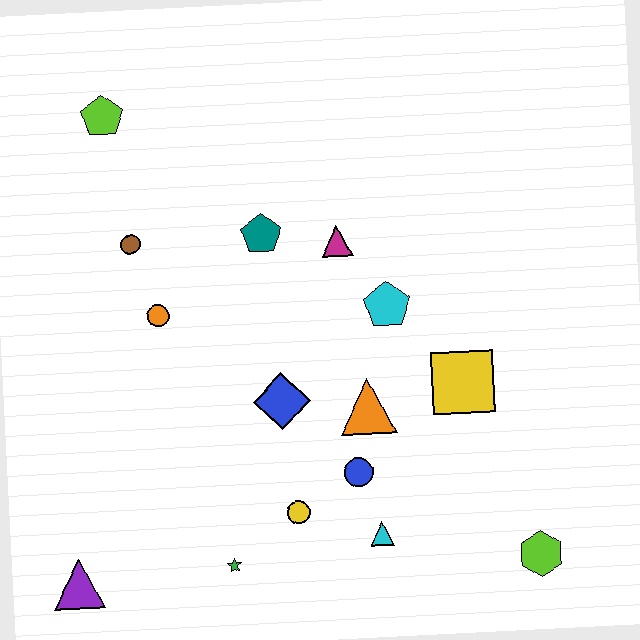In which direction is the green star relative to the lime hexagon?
The green star is to the left of the lime hexagon.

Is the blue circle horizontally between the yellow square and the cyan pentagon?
No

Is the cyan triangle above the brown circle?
No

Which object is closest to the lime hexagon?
The cyan triangle is closest to the lime hexagon.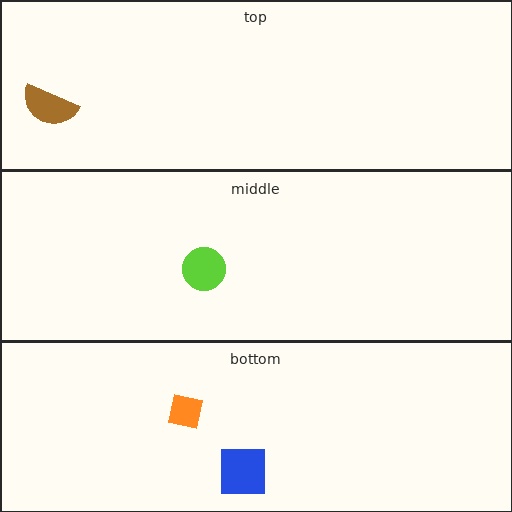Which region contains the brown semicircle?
The top region.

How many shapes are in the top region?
1.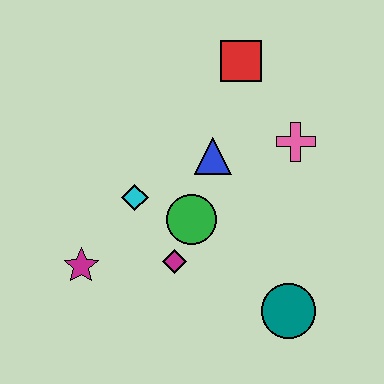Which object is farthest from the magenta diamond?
The red square is farthest from the magenta diamond.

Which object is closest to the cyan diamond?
The green circle is closest to the cyan diamond.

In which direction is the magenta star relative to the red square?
The magenta star is below the red square.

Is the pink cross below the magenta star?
No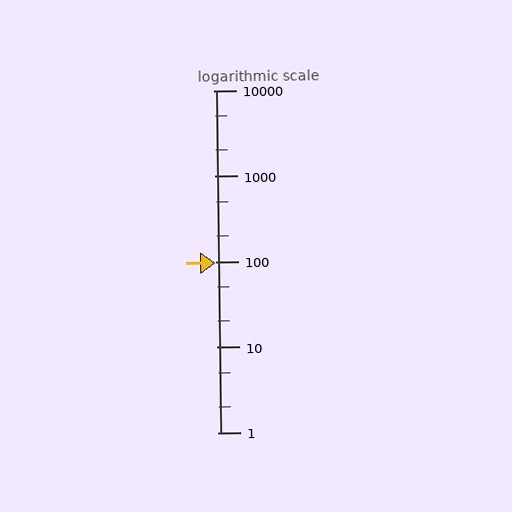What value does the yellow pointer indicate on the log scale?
The pointer indicates approximately 97.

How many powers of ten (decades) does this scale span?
The scale spans 4 decades, from 1 to 10000.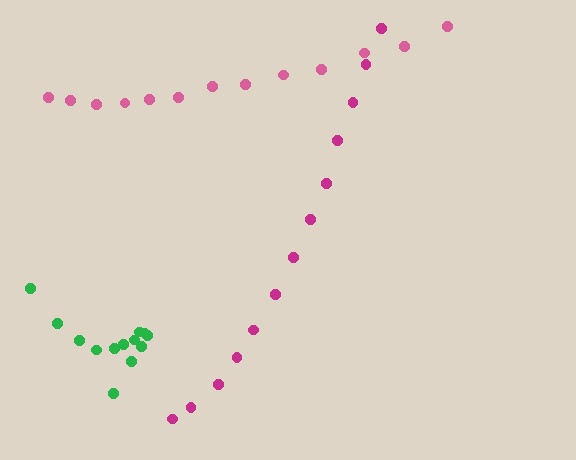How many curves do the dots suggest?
There are 3 distinct paths.